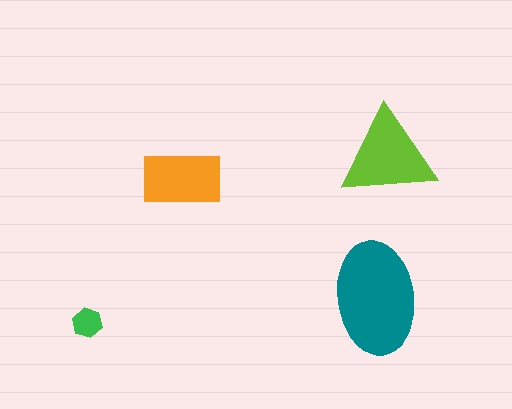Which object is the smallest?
The green hexagon.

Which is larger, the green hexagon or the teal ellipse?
The teal ellipse.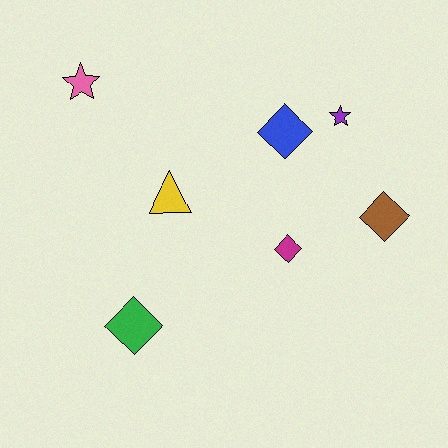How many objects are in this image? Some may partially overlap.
There are 7 objects.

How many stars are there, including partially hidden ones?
There are 2 stars.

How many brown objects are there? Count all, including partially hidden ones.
There is 1 brown object.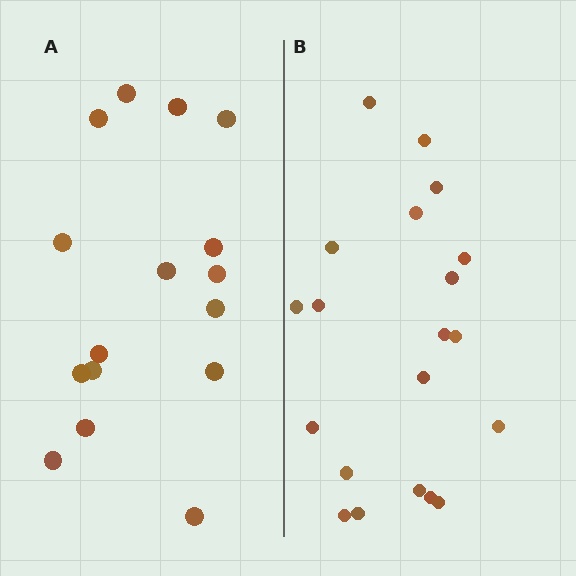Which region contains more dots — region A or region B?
Region B (the right region) has more dots.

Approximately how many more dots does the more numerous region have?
Region B has about 4 more dots than region A.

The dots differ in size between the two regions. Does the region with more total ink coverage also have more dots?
No. Region A has more total ink coverage because its dots are larger, but region B actually contains more individual dots. Total area can be misleading — the number of items is what matters here.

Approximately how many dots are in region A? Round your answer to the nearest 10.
About 20 dots. (The exact count is 16, which rounds to 20.)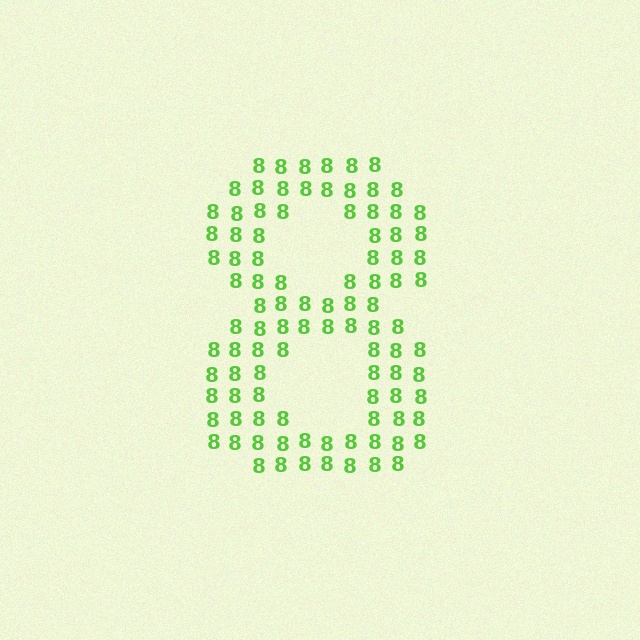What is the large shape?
The large shape is the digit 8.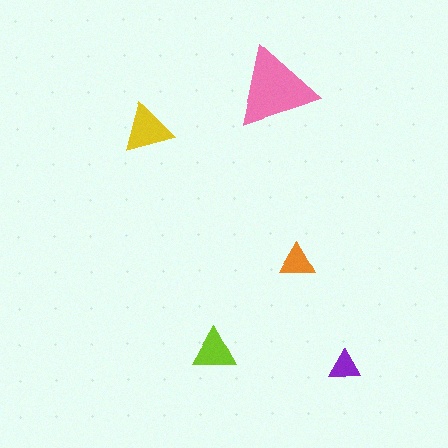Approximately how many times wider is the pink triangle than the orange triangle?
About 2.5 times wider.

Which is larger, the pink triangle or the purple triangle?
The pink one.